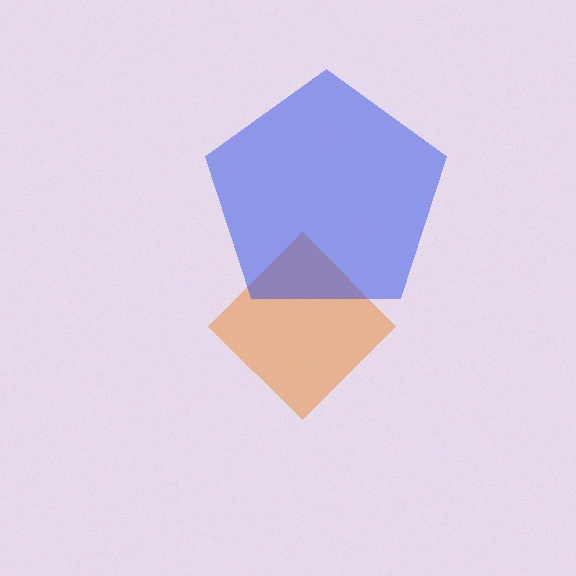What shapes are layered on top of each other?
The layered shapes are: an orange diamond, a blue pentagon.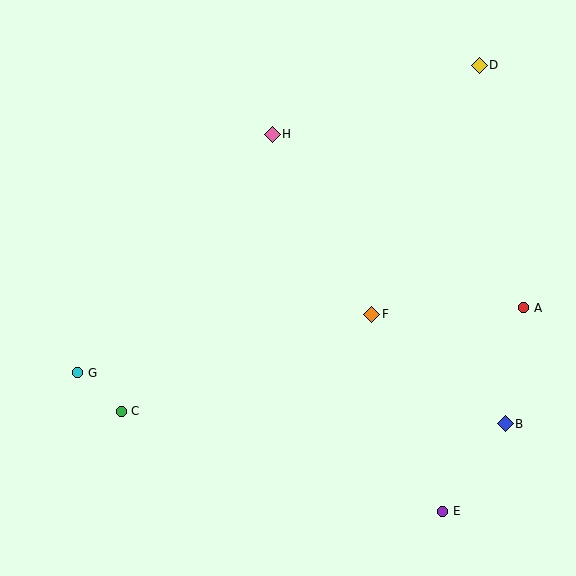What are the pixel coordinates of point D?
Point D is at (479, 65).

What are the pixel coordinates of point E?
Point E is at (443, 511).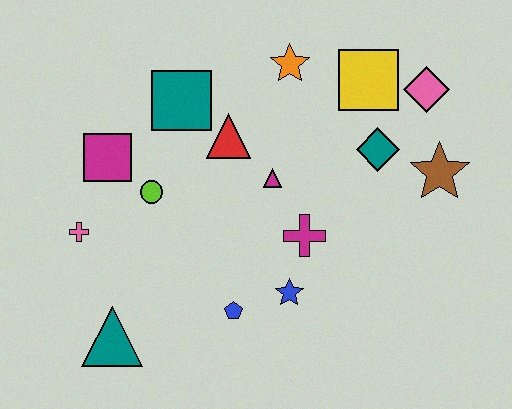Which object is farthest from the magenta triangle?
The teal triangle is farthest from the magenta triangle.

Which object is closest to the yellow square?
The pink diamond is closest to the yellow square.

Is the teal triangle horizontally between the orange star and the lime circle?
No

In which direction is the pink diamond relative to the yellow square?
The pink diamond is to the right of the yellow square.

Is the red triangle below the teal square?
Yes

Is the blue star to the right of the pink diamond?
No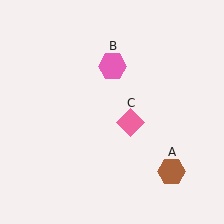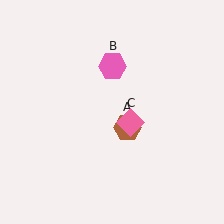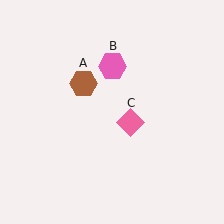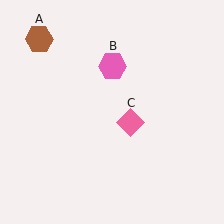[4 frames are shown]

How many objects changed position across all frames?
1 object changed position: brown hexagon (object A).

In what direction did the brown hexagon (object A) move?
The brown hexagon (object A) moved up and to the left.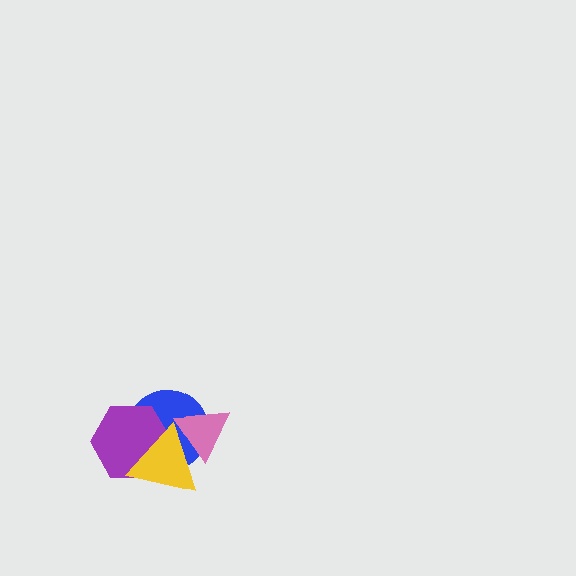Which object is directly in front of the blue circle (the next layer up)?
The purple hexagon is directly in front of the blue circle.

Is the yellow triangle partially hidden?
Yes, it is partially covered by another shape.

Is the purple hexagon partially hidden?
Yes, it is partially covered by another shape.